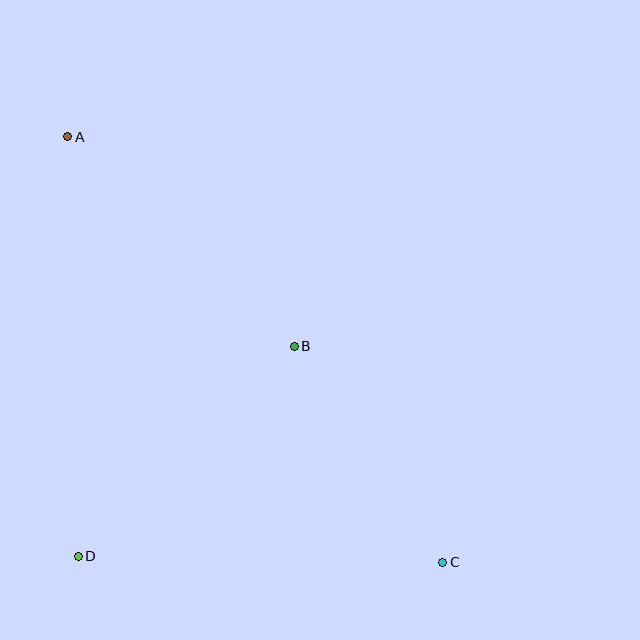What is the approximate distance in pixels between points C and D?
The distance between C and D is approximately 364 pixels.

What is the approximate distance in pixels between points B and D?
The distance between B and D is approximately 301 pixels.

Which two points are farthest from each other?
Points A and C are farthest from each other.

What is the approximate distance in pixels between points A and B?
The distance between A and B is approximately 308 pixels.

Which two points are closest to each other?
Points B and C are closest to each other.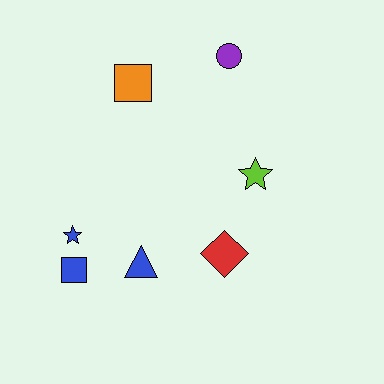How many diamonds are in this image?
There is 1 diamond.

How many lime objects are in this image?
There is 1 lime object.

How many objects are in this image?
There are 7 objects.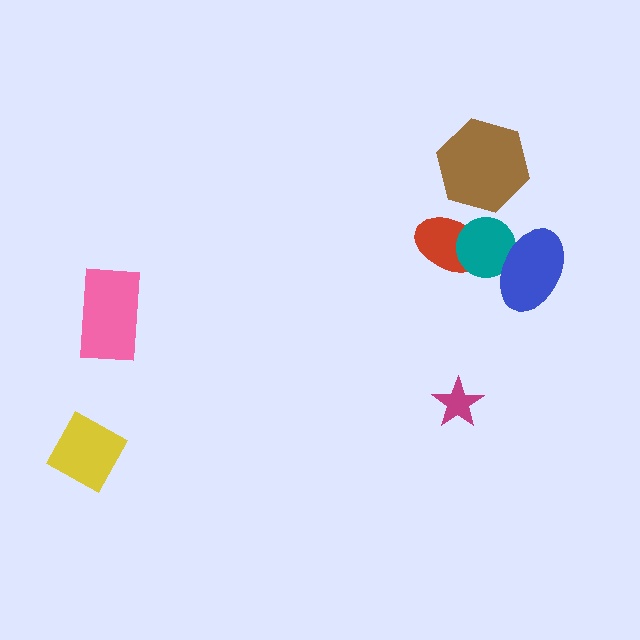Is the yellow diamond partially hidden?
No, no other shape covers it.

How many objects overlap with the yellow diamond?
0 objects overlap with the yellow diamond.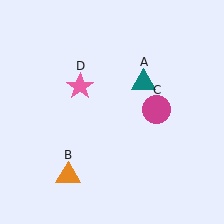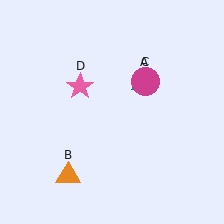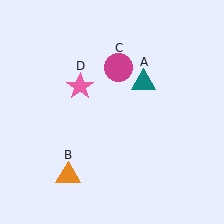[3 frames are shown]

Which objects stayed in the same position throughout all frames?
Teal triangle (object A) and orange triangle (object B) and pink star (object D) remained stationary.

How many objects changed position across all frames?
1 object changed position: magenta circle (object C).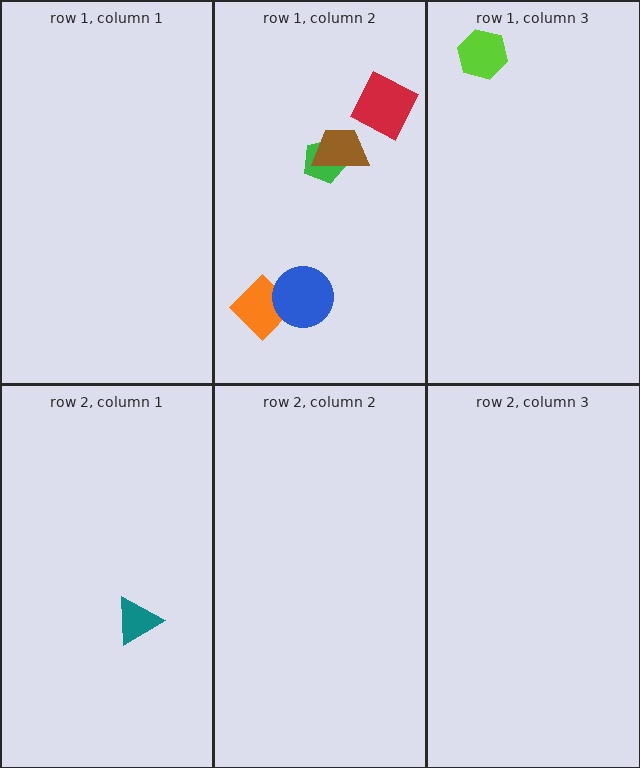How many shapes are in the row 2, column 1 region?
1.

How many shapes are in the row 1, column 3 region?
1.